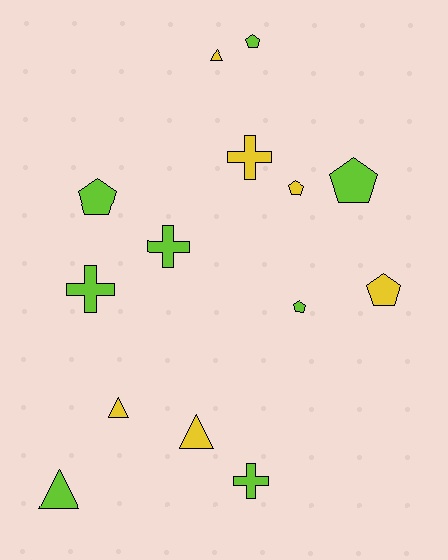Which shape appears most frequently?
Pentagon, with 6 objects.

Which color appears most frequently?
Lime, with 8 objects.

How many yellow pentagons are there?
There are 2 yellow pentagons.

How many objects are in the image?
There are 14 objects.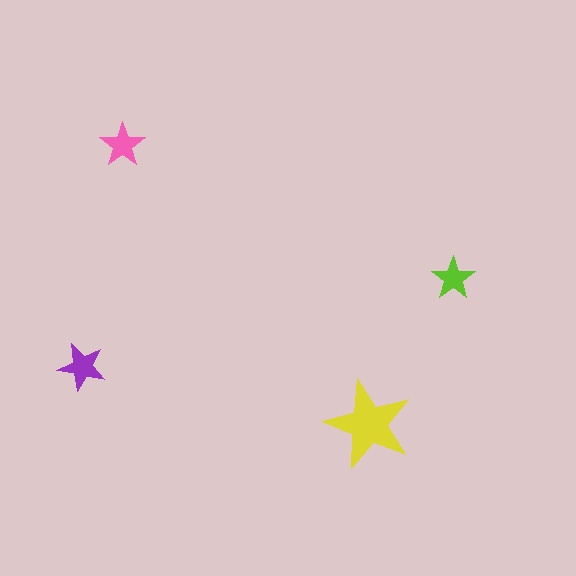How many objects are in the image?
There are 4 objects in the image.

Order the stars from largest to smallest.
the yellow one, the purple one, the pink one, the lime one.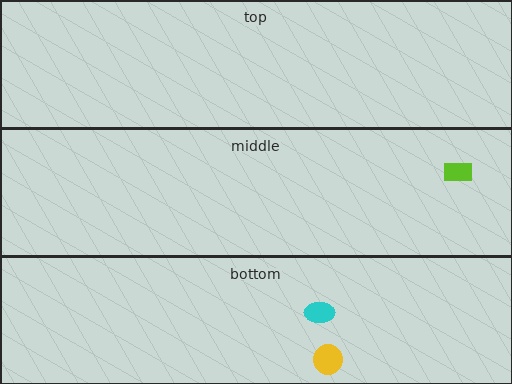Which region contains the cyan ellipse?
The bottom region.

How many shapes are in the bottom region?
2.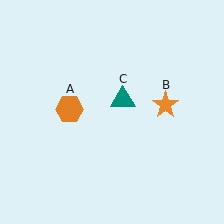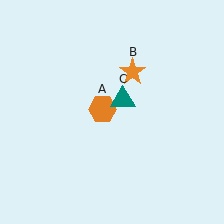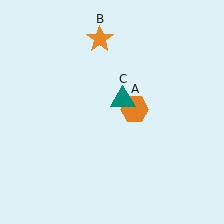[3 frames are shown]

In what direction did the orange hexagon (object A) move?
The orange hexagon (object A) moved right.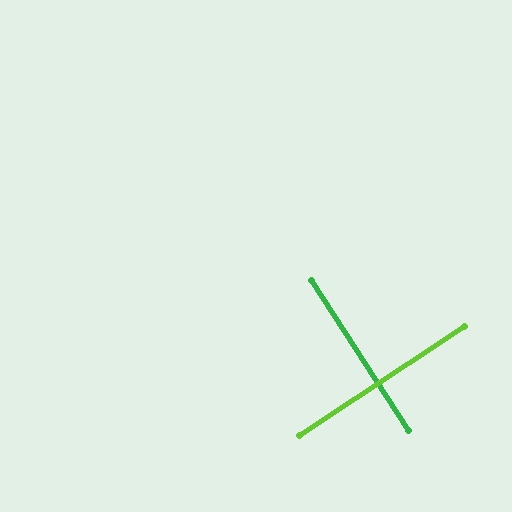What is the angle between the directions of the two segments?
Approximately 89 degrees.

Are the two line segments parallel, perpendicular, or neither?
Perpendicular — they meet at approximately 89°.